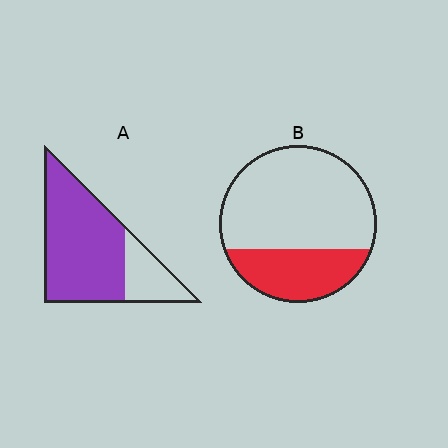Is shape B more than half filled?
No.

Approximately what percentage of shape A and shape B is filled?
A is approximately 75% and B is approximately 30%.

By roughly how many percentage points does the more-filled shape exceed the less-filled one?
By roughly 45 percentage points (A over B).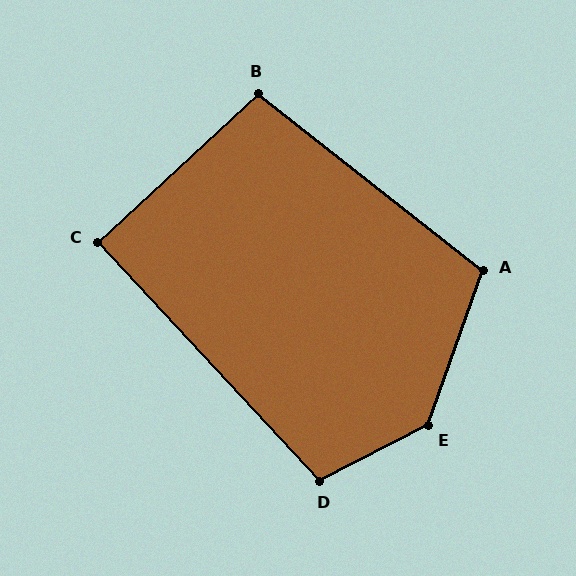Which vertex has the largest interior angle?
E, at approximately 137 degrees.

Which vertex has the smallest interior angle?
C, at approximately 90 degrees.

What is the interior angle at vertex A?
Approximately 109 degrees (obtuse).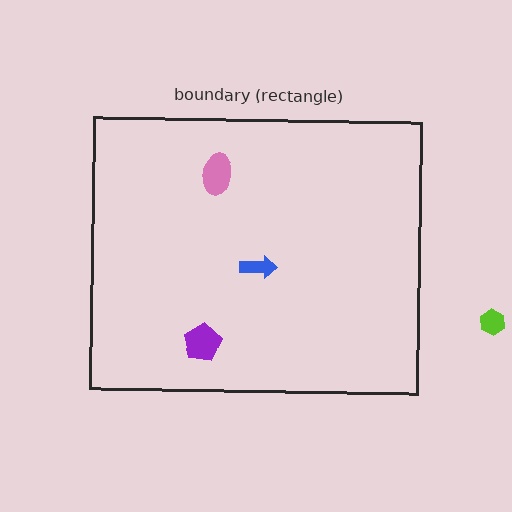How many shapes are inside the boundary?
3 inside, 1 outside.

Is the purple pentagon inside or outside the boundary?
Inside.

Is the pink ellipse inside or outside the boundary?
Inside.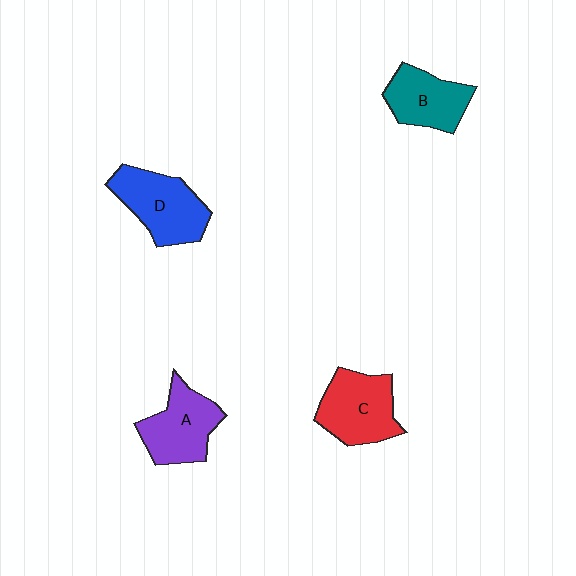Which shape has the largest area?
Shape D (blue).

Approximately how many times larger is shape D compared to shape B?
Approximately 1.2 times.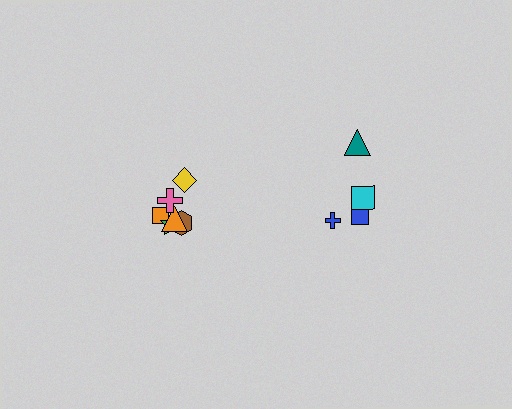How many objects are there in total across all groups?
There are 10 objects.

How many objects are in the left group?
There are 6 objects.